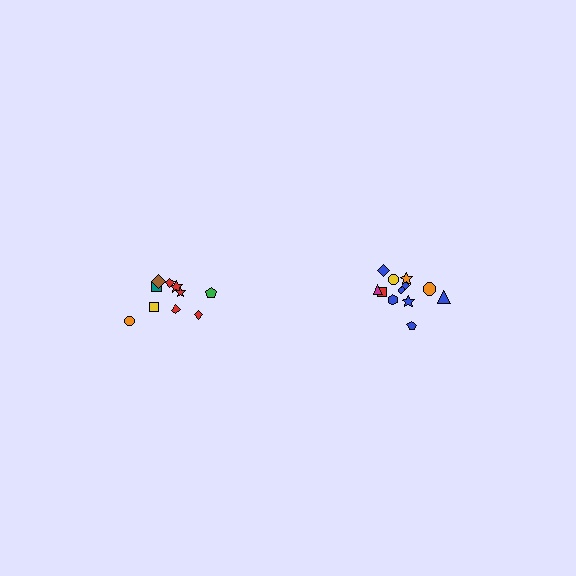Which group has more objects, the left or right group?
The right group.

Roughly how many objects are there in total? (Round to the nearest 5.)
Roughly 20 objects in total.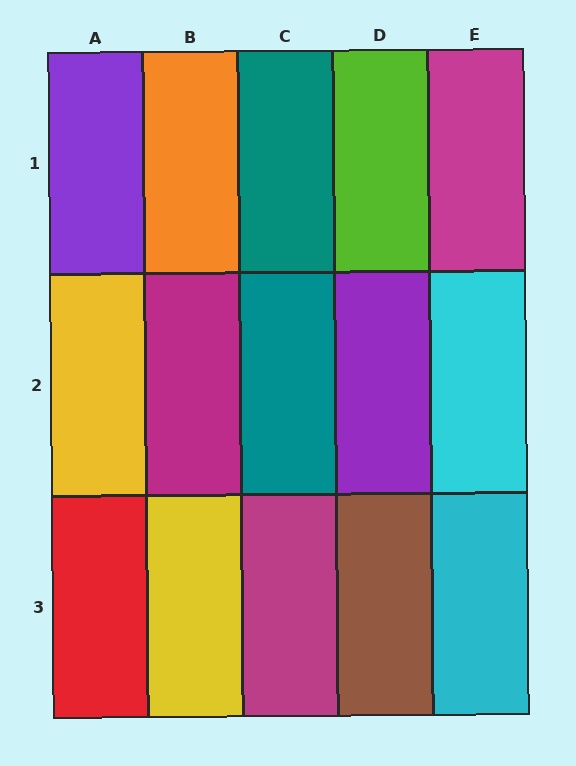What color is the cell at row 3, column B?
Yellow.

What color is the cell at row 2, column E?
Cyan.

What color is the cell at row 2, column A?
Yellow.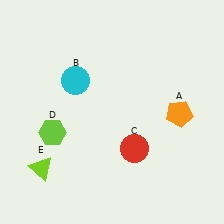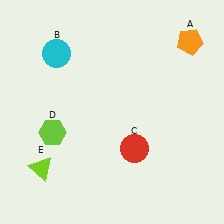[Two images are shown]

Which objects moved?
The objects that moved are: the orange pentagon (A), the cyan circle (B).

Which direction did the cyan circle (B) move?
The cyan circle (B) moved up.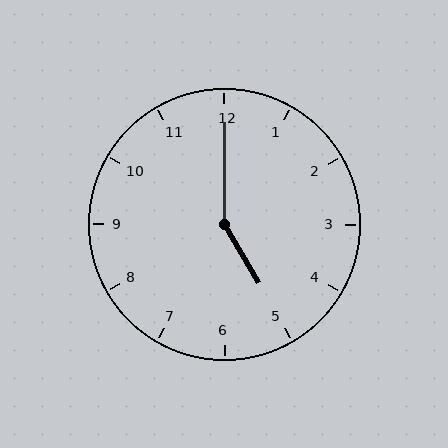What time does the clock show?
5:00.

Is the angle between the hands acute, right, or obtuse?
It is obtuse.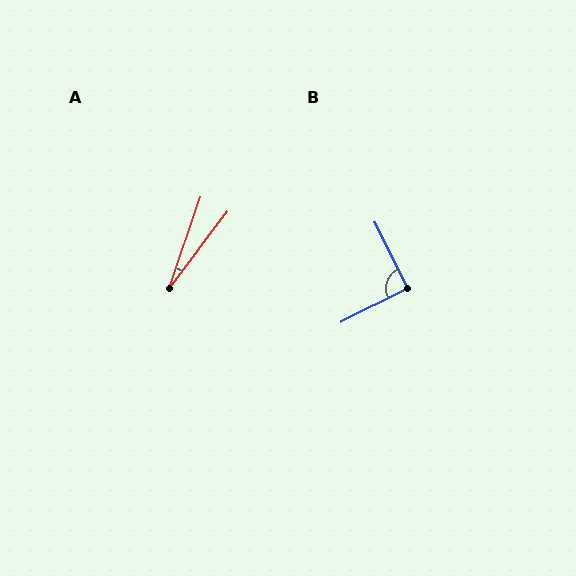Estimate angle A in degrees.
Approximately 18 degrees.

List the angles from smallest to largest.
A (18°), B (91°).